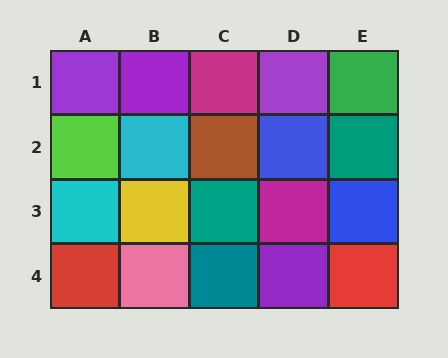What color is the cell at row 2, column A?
Lime.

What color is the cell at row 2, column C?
Brown.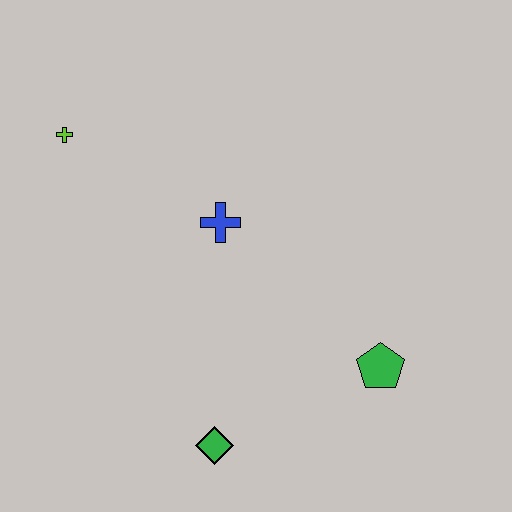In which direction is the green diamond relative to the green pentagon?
The green diamond is to the left of the green pentagon.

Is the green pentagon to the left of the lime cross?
No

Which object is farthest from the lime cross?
The green pentagon is farthest from the lime cross.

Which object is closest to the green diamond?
The green pentagon is closest to the green diamond.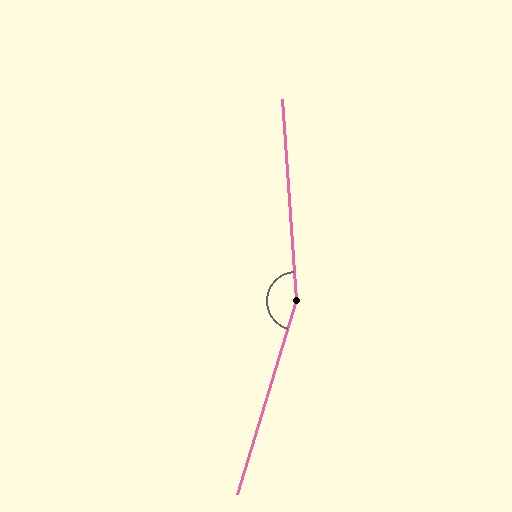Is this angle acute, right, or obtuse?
It is obtuse.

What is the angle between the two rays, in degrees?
Approximately 159 degrees.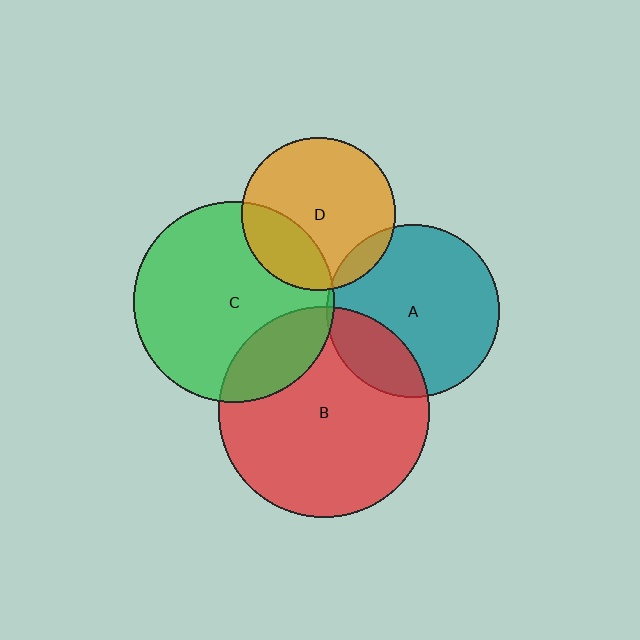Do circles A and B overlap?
Yes.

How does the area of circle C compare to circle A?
Approximately 1.4 times.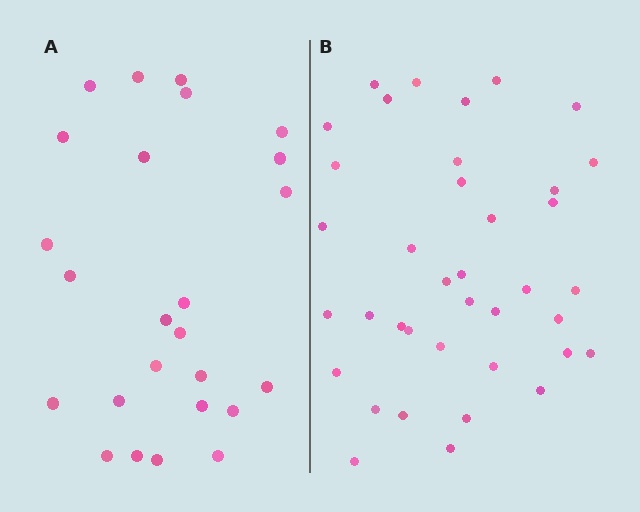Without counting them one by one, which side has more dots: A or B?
Region B (the right region) has more dots.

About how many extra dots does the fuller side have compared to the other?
Region B has approximately 15 more dots than region A.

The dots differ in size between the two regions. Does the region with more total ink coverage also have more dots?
No. Region A has more total ink coverage because its dots are larger, but region B actually contains more individual dots. Total area can be misleading — the number of items is what matters here.